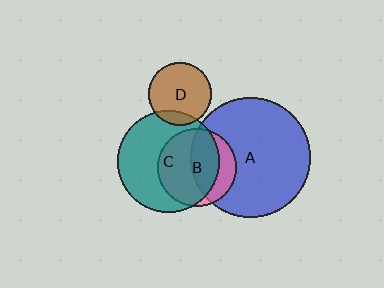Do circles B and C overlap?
Yes.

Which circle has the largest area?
Circle A (blue).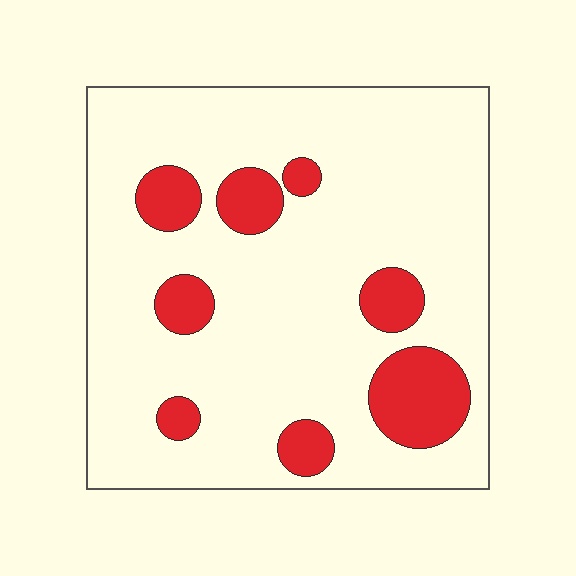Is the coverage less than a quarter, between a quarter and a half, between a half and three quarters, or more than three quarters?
Less than a quarter.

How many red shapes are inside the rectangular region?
8.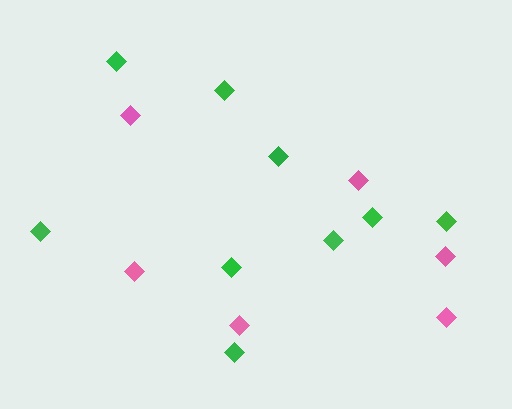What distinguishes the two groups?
There are 2 groups: one group of pink diamonds (6) and one group of green diamonds (9).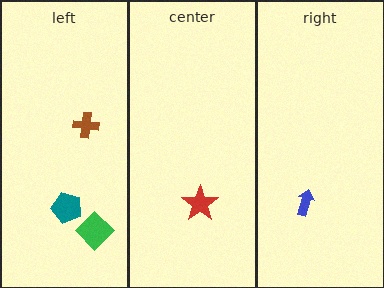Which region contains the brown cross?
The left region.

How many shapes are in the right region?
1.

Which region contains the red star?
The center region.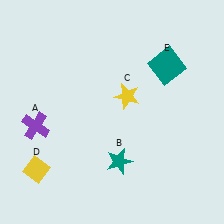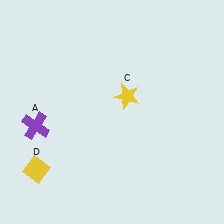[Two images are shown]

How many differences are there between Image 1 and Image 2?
There are 2 differences between the two images.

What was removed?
The teal star (B), the teal square (E) were removed in Image 2.